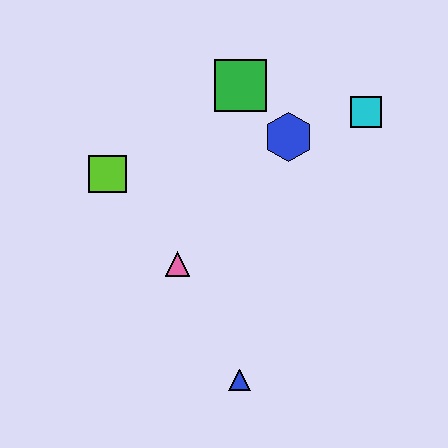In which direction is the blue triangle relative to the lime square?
The blue triangle is below the lime square.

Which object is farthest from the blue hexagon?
The blue triangle is farthest from the blue hexagon.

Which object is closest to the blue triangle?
The pink triangle is closest to the blue triangle.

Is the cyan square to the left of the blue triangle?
No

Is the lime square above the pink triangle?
Yes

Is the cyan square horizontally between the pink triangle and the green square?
No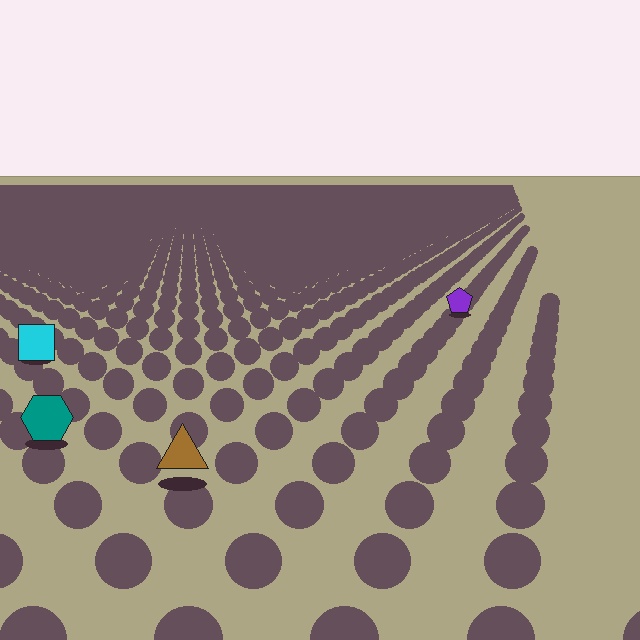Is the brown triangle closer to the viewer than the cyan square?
Yes. The brown triangle is closer — you can tell from the texture gradient: the ground texture is coarser near it.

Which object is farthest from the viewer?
The purple pentagon is farthest from the viewer. It appears smaller and the ground texture around it is denser.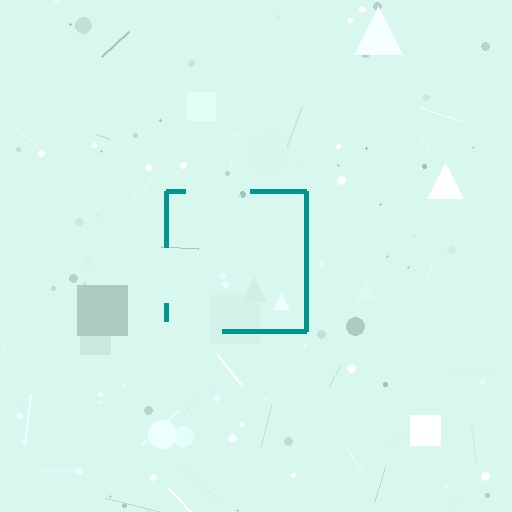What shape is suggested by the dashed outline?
The dashed outline suggests a square.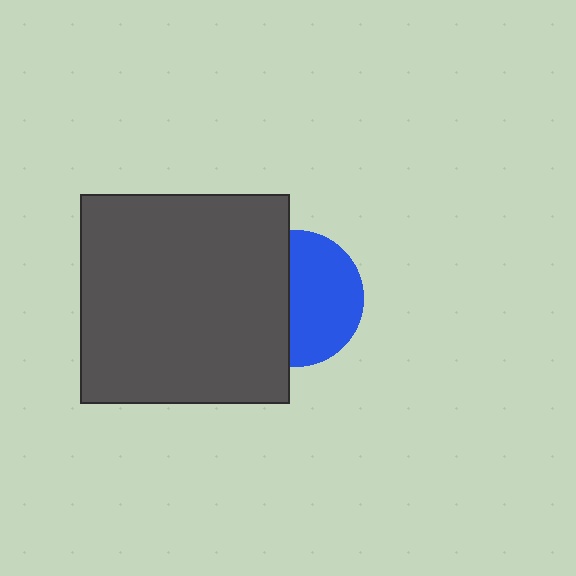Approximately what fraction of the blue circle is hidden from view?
Roughly 44% of the blue circle is hidden behind the dark gray square.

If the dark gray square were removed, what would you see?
You would see the complete blue circle.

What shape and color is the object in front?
The object in front is a dark gray square.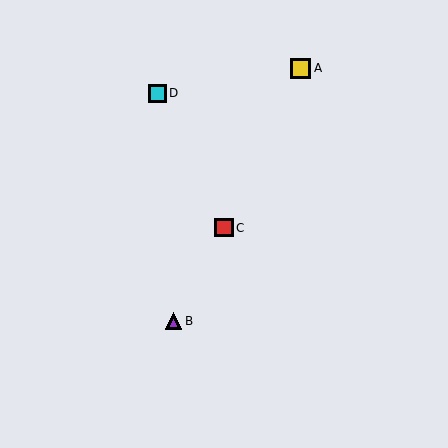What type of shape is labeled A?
Shape A is a yellow square.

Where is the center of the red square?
The center of the red square is at (224, 228).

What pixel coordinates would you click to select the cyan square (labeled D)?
Click at (157, 93) to select the cyan square D.